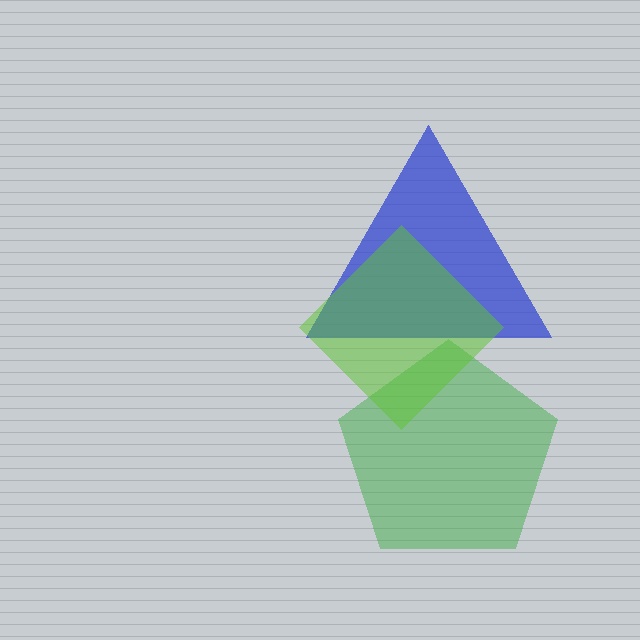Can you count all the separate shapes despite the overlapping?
Yes, there are 3 separate shapes.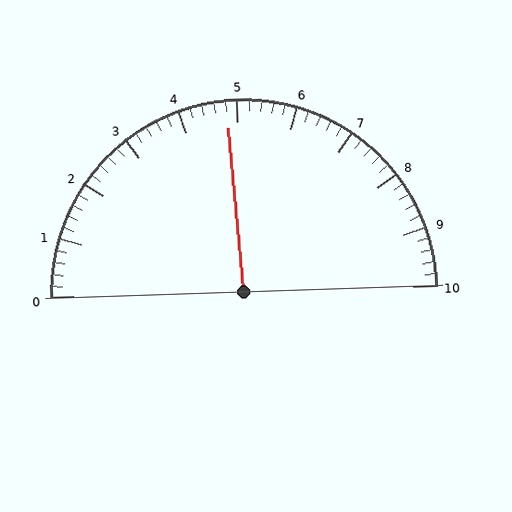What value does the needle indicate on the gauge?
The needle indicates approximately 4.8.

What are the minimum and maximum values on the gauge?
The gauge ranges from 0 to 10.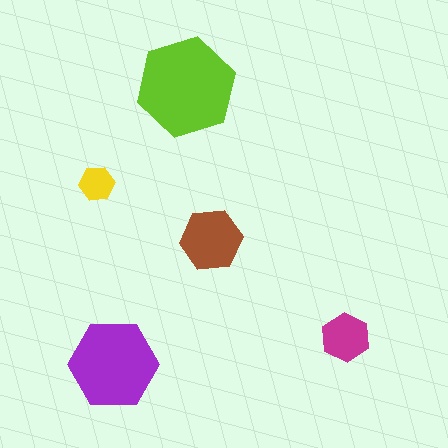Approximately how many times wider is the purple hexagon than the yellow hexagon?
About 2.5 times wider.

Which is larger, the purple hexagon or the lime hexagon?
The lime one.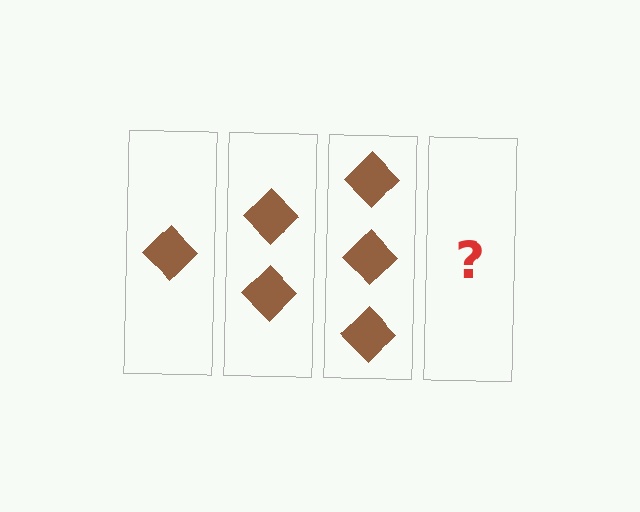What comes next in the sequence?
The next element should be 4 diamonds.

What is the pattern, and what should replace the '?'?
The pattern is that each step adds one more diamond. The '?' should be 4 diamonds.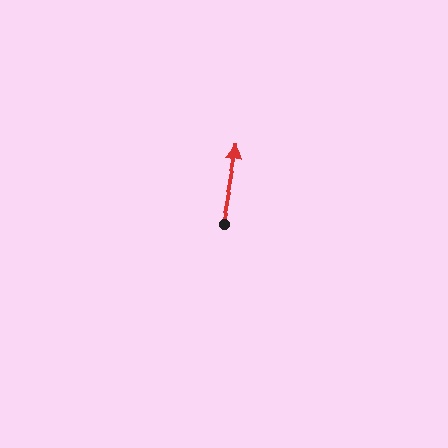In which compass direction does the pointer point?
North.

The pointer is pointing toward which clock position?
Roughly 12 o'clock.